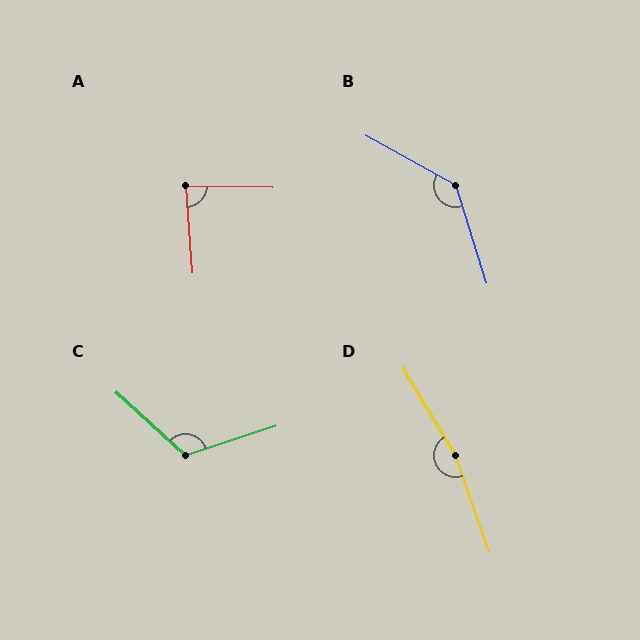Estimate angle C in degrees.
Approximately 119 degrees.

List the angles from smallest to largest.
A (85°), C (119°), B (136°), D (169°).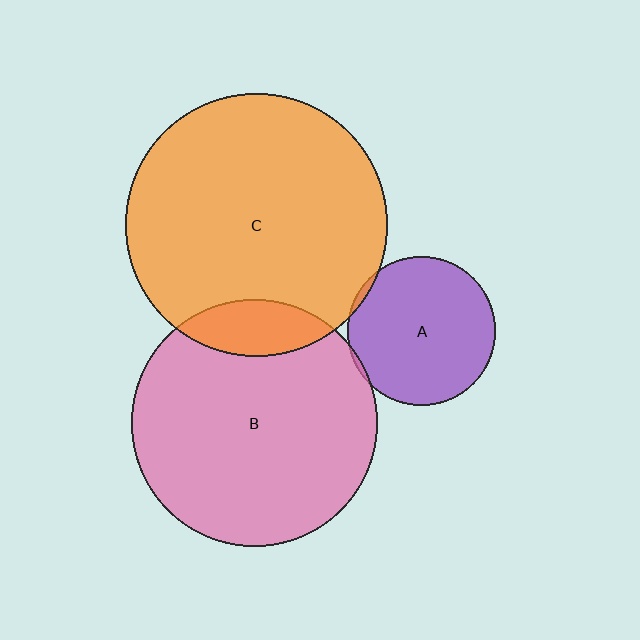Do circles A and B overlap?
Yes.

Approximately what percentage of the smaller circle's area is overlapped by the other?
Approximately 5%.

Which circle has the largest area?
Circle C (orange).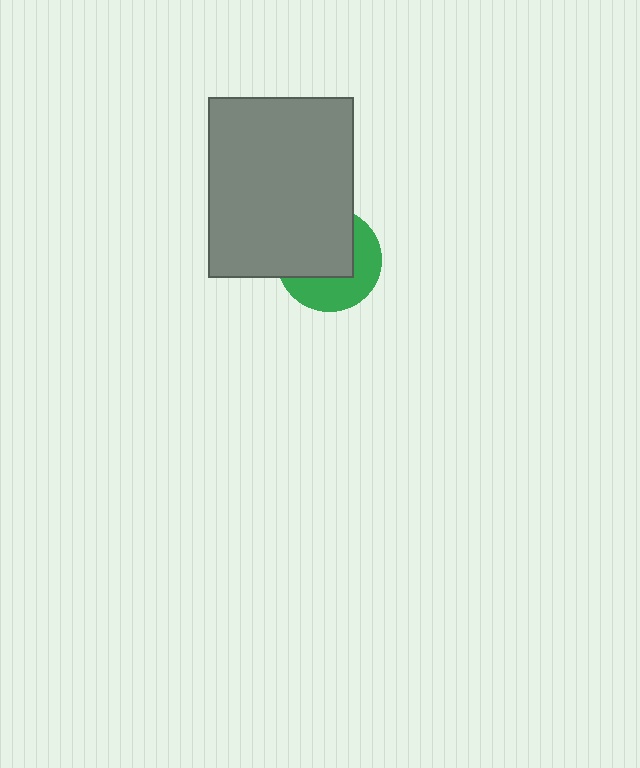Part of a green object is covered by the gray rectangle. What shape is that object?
It is a circle.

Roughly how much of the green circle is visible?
About half of it is visible (roughly 46%).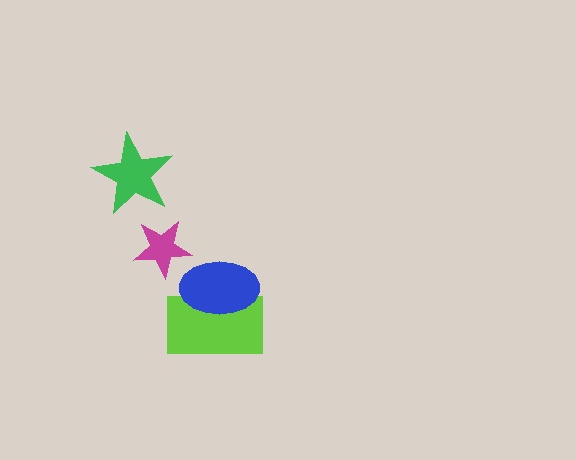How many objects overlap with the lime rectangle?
1 object overlaps with the lime rectangle.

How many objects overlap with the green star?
0 objects overlap with the green star.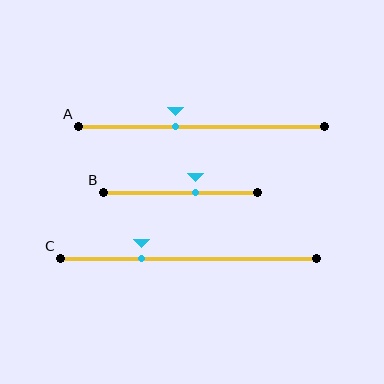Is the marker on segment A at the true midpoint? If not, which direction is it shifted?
No, the marker on segment A is shifted to the left by about 10% of the segment length.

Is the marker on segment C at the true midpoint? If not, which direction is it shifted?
No, the marker on segment C is shifted to the left by about 18% of the segment length.